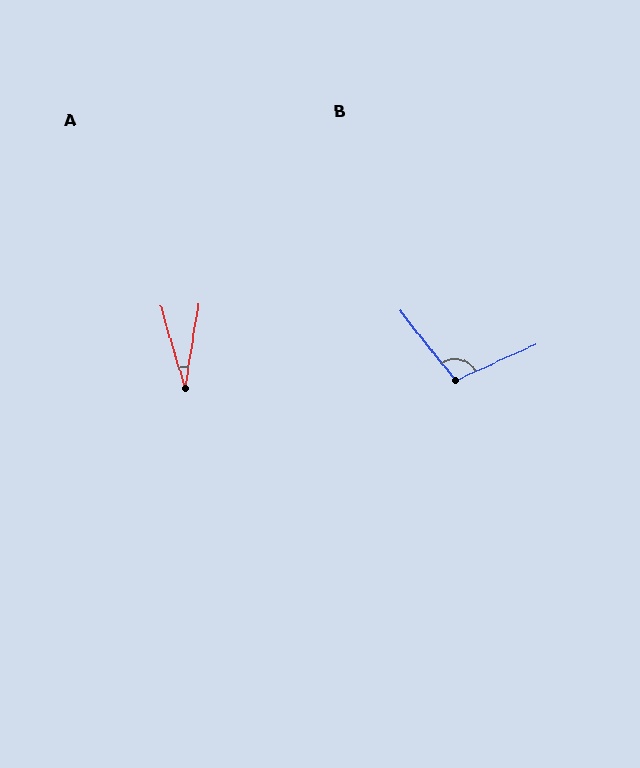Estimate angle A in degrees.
Approximately 26 degrees.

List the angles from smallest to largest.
A (26°), B (104°).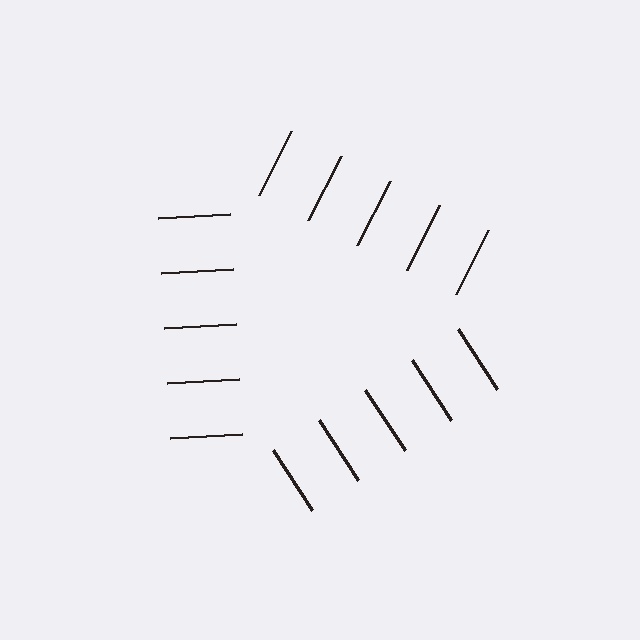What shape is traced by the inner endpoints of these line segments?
An illusory triangle — the line segments terminate on its edges but no continuous stroke is drawn.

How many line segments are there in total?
15 — 5 along each of the 3 edges.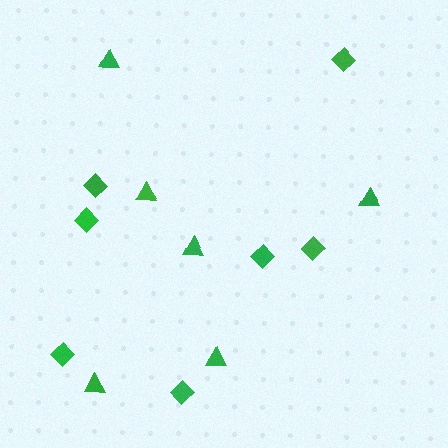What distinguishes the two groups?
There are 2 groups: one group of triangles (6) and one group of diamonds (7).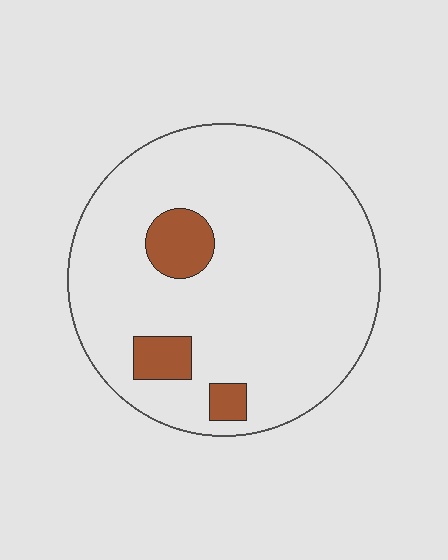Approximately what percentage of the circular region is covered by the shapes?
Approximately 10%.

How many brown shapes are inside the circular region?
3.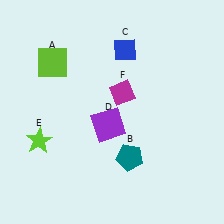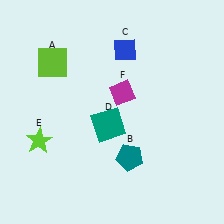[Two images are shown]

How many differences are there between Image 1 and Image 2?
There is 1 difference between the two images.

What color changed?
The square (D) changed from purple in Image 1 to teal in Image 2.